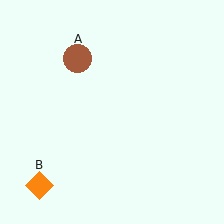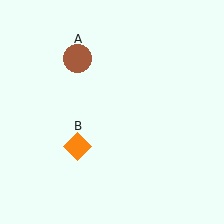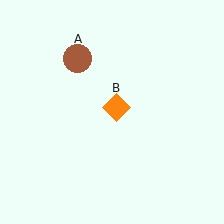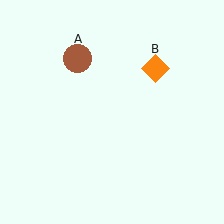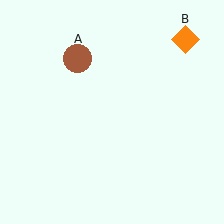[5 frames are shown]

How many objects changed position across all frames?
1 object changed position: orange diamond (object B).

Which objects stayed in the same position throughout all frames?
Brown circle (object A) remained stationary.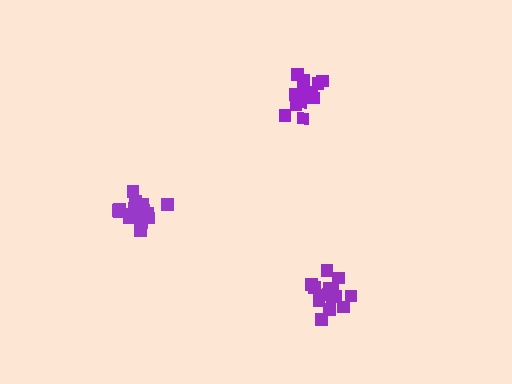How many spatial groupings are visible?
There are 3 spatial groupings.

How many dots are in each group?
Group 1: 14 dots, Group 2: 15 dots, Group 3: 16 dots (45 total).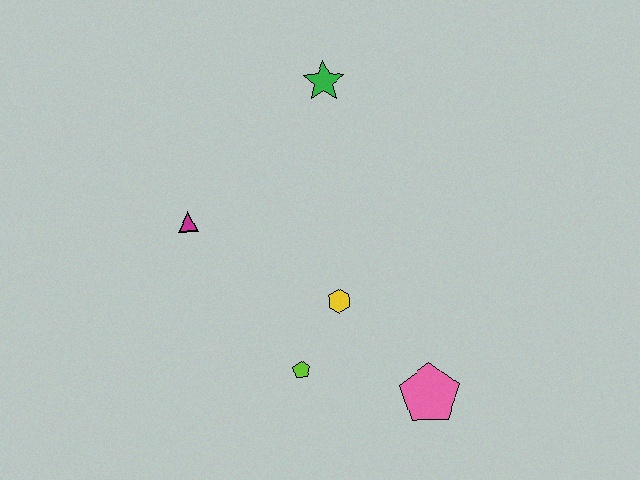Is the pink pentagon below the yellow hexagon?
Yes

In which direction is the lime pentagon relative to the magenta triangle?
The lime pentagon is below the magenta triangle.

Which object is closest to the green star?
The magenta triangle is closest to the green star.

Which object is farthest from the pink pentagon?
The green star is farthest from the pink pentagon.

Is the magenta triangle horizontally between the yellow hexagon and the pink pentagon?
No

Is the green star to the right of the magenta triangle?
Yes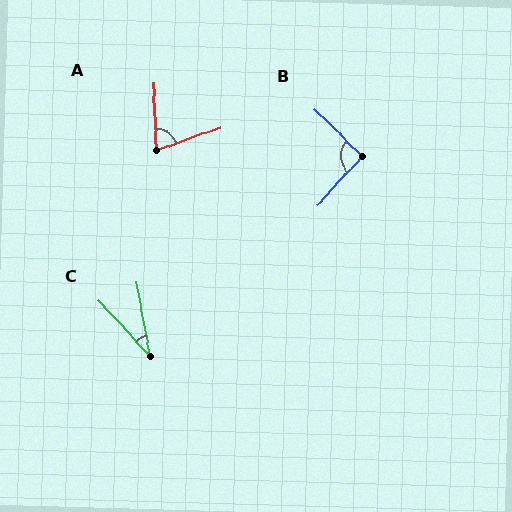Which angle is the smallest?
C, at approximately 33 degrees.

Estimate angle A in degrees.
Approximately 73 degrees.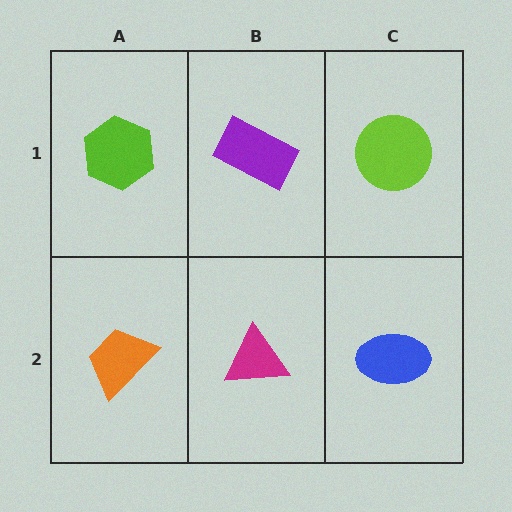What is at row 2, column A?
An orange trapezoid.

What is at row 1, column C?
A lime circle.